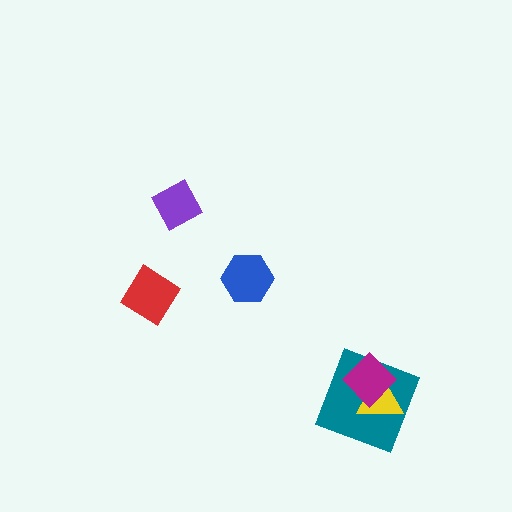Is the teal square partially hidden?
Yes, it is partially covered by another shape.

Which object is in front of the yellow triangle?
The magenta diamond is in front of the yellow triangle.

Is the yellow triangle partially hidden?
Yes, it is partially covered by another shape.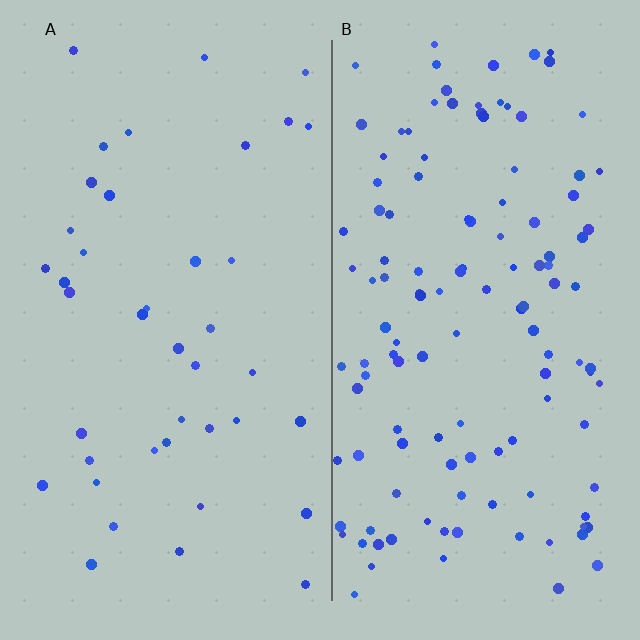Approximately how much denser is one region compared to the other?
Approximately 3.1× — region B over region A.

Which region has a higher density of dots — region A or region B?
B (the right).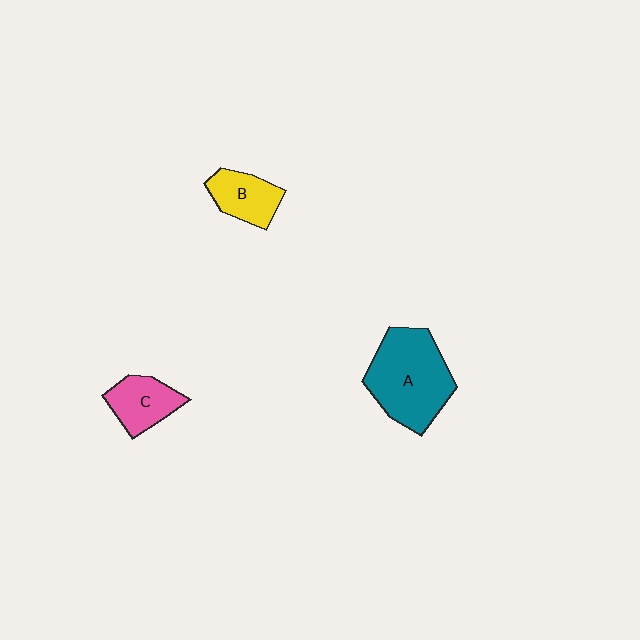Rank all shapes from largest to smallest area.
From largest to smallest: A (teal), C (pink), B (yellow).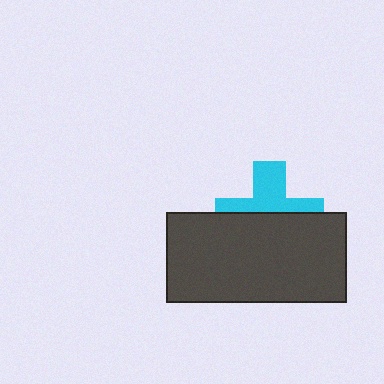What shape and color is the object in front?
The object in front is a dark gray rectangle.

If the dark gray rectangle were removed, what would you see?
You would see the complete cyan cross.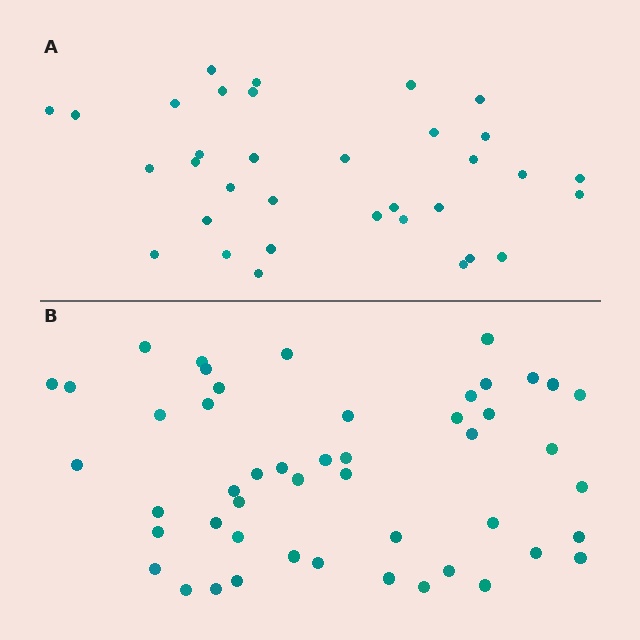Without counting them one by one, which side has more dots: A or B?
Region B (the bottom region) has more dots.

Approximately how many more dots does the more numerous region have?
Region B has approximately 15 more dots than region A.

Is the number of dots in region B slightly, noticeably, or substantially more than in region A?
Region B has noticeably more, but not dramatically so. The ratio is roughly 1.4 to 1.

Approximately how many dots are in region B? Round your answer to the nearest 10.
About 50 dots. (The exact count is 49, which rounds to 50.)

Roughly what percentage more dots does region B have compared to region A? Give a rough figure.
About 45% more.